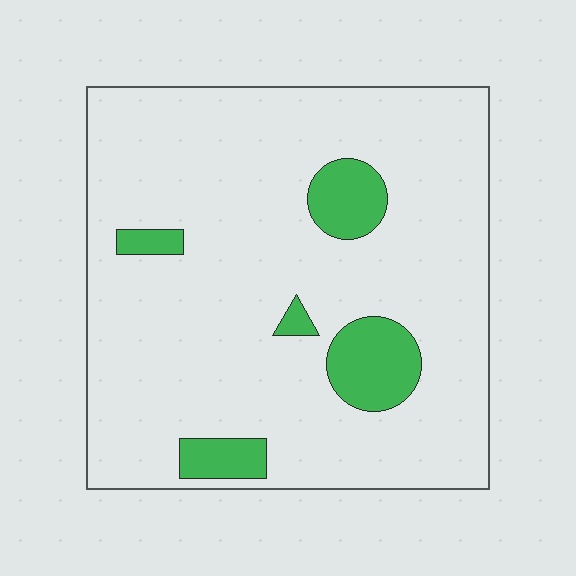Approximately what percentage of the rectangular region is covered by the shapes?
Approximately 10%.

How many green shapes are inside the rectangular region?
5.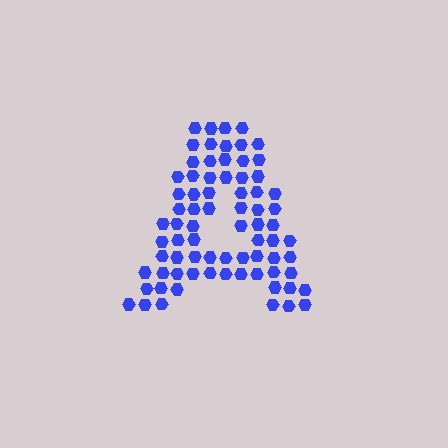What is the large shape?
The large shape is the letter A.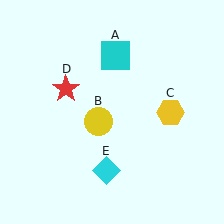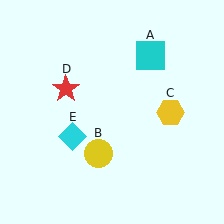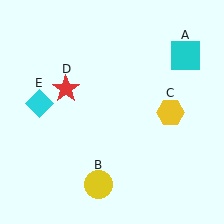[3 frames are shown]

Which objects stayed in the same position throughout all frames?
Yellow hexagon (object C) and red star (object D) remained stationary.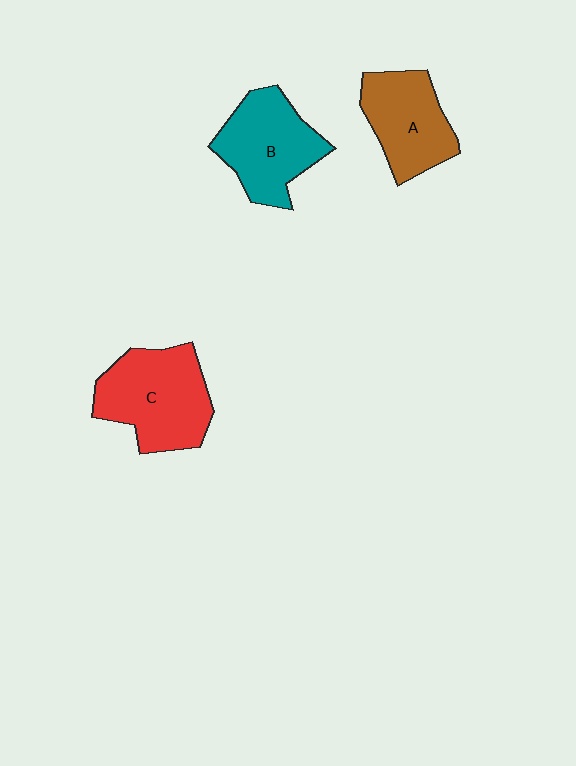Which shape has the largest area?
Shape C (red).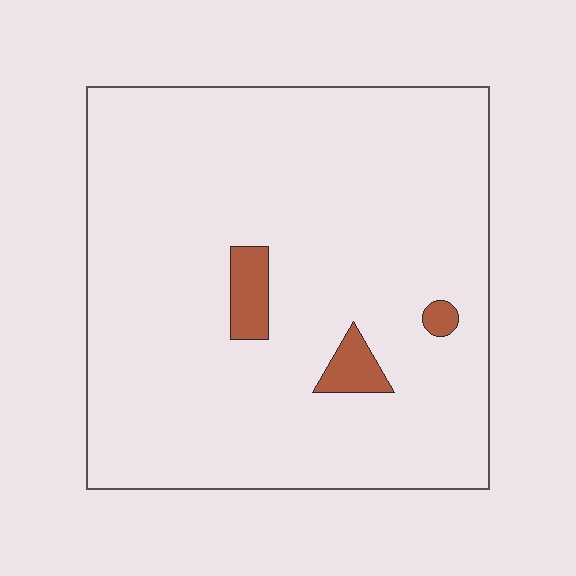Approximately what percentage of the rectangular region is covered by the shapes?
Approximately 5%.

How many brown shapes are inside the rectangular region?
3.